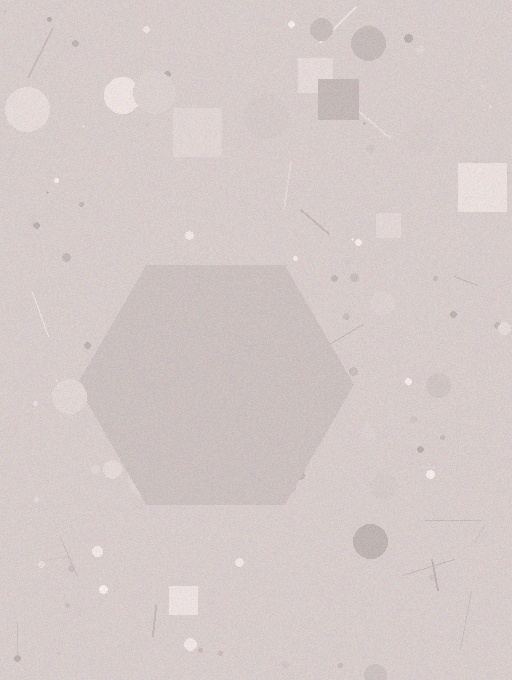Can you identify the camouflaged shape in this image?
The camouflaged shape is a hexagon.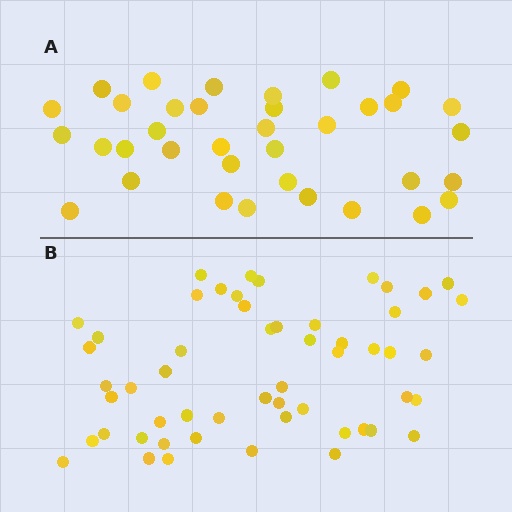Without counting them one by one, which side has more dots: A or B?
Region B (the bottom region) has more dots.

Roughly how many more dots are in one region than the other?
Region B has approximately 20 more dots than region A.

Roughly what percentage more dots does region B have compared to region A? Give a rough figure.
About 50% more.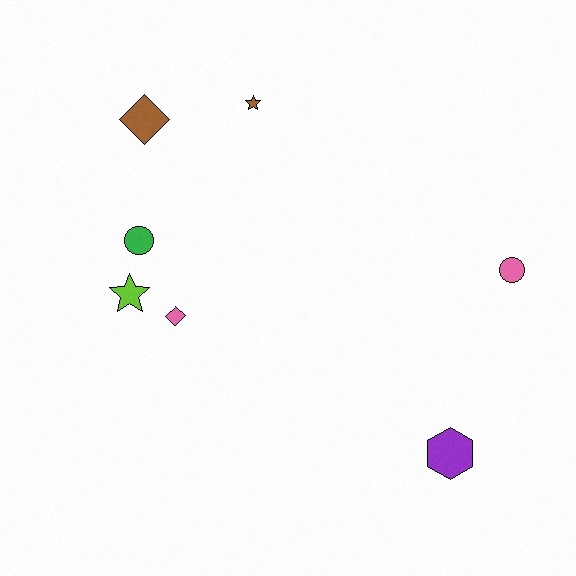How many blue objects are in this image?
There are no blue objects.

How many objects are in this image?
There are 7 objects.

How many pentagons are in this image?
There are no pentagons.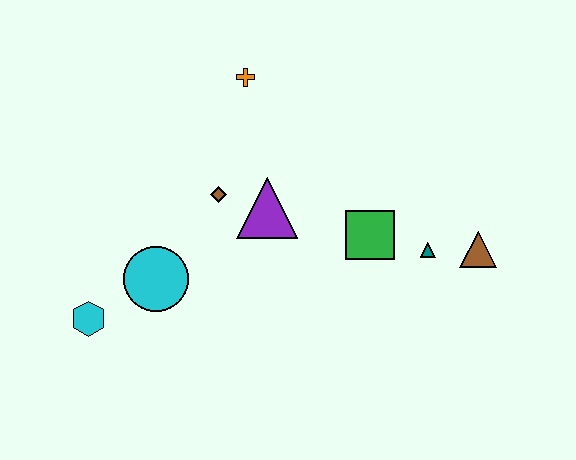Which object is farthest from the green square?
The cyan hexagon is farthest from the green square.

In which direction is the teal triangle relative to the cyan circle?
The teal triangle is to the right of the cyan circle.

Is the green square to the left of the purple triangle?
No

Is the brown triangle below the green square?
Yes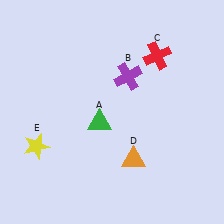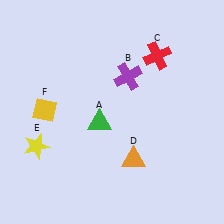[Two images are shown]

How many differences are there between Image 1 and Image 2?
There is 1 difference between the two images.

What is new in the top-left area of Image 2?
A yellow diamond (F) was added in the top-left area of Image 2.